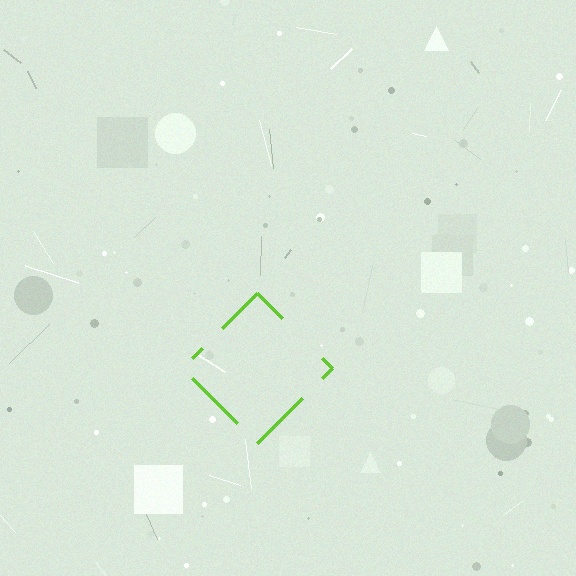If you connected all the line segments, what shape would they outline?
They would outline a diamond.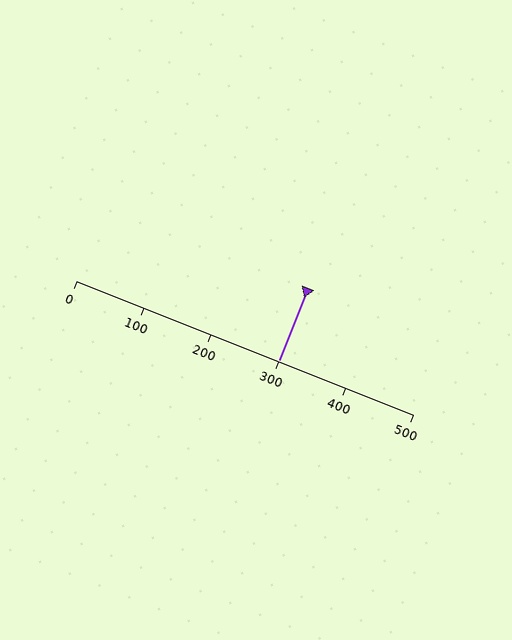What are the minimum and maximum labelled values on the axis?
The axis runs from 0 to 500.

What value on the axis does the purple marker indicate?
The marker indicates approximately 300.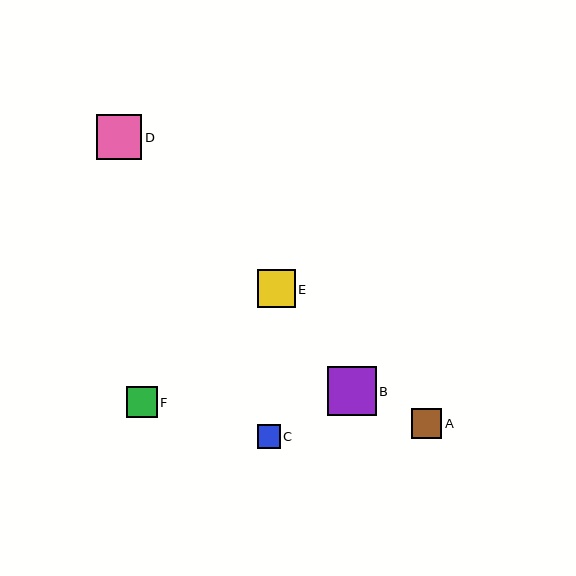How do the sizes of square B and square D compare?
Square B and square D are approximately the same size.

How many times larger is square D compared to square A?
Square D is approximately 1.5 times the size of square A.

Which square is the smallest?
Square C is the smallest with a size of approximately 23 pixels.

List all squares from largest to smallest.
From largest to smallest: B, D, E, F, A, C.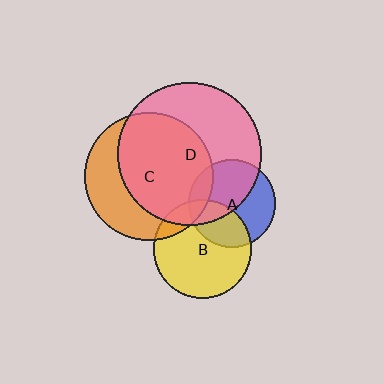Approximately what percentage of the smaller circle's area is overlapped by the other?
Approximately 15%.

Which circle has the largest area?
Circle D (pink).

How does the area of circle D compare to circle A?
Approximately 2.7 times.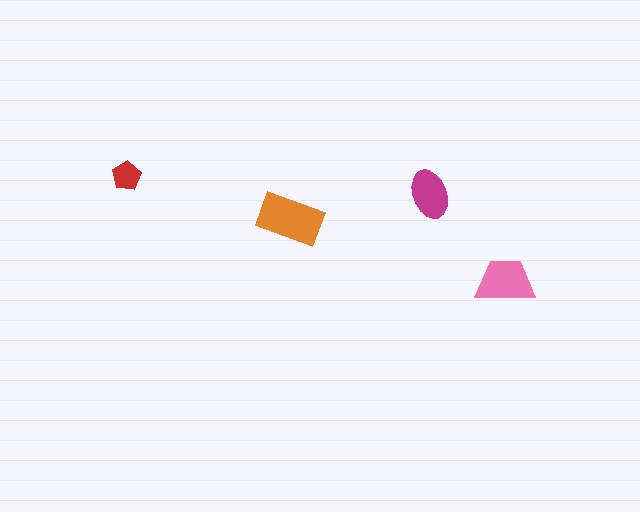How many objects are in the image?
There are 4 objects in the image.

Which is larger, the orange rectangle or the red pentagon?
The orange rectangle.